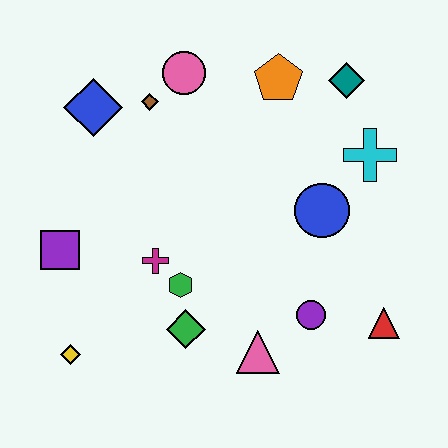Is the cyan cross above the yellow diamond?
Yes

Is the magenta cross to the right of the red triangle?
No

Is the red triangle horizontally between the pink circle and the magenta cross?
No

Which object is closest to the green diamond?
The green hexagon is closest to the green diamond.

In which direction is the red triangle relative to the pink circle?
The red triangle is below the pink circle.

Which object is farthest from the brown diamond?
The red triangle is farthest from the brown diamond.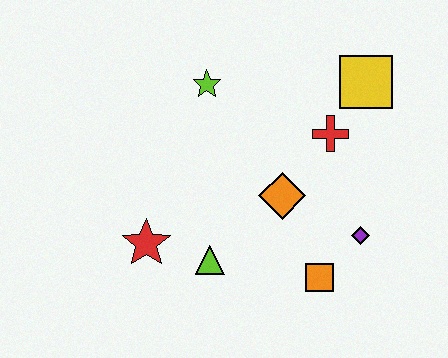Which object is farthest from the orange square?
The lime star is farthest from the orange square.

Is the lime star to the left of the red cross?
Yes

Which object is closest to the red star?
The lime triangle is closest to the red star.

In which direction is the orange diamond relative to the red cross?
The orange diamond is below the red cross.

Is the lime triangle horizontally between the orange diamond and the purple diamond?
No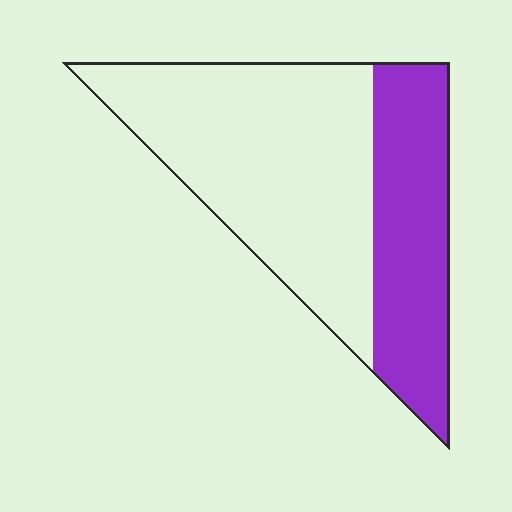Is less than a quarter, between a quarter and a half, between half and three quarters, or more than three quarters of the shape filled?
Between a quarter and a half.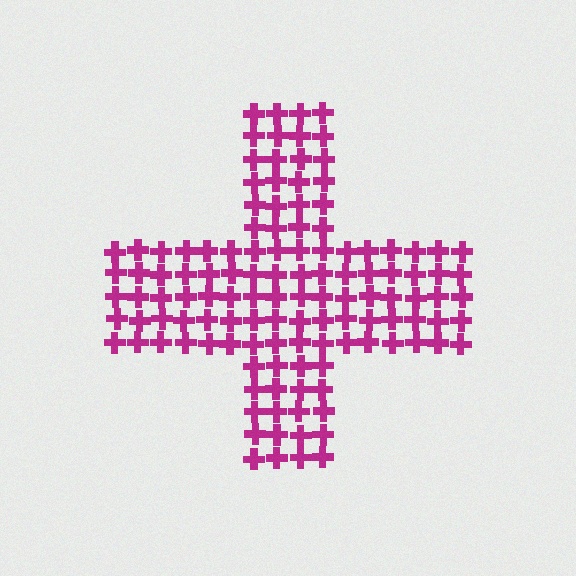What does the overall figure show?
The overall figure shows a cross.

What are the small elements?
The small elements are crosses.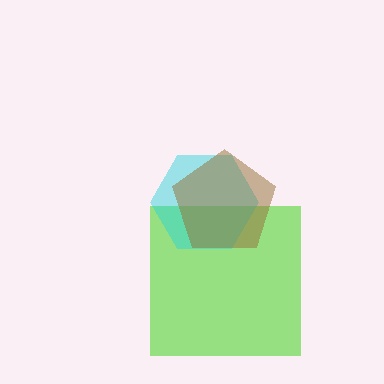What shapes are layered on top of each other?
The layered shapes are: a lime square, a cyan hexagon, a brown pentagon.